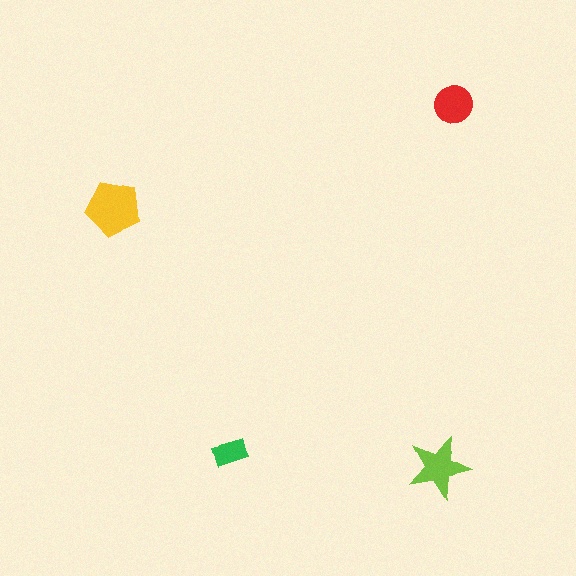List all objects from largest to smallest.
The yellow pentagon, the lime star, the red circle, the green rectangle.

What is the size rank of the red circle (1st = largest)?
3rd.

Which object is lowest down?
The lime star is bottommost.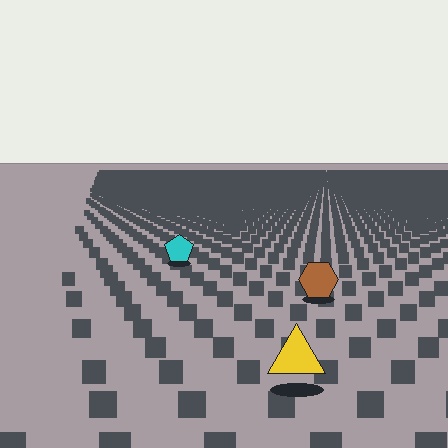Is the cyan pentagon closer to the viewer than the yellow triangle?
No. The yellow triangle is closer — you can tell from the texture gradient: the ground texture is coarser near it.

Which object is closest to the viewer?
The yellow triangle is closest. The texture marks near it are larger and more spread out.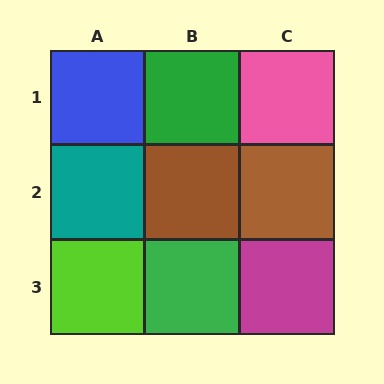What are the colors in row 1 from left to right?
Blue, green, pink.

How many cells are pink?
1 cell is pink.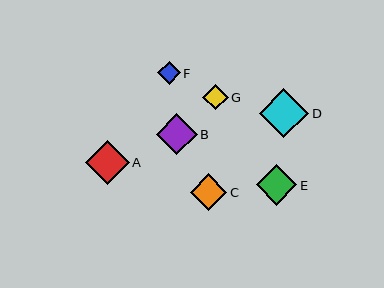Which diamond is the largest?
Diamond D is the largest with a size of approximately 49 pixels.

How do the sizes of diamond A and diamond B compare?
Diamond A and diamond B are approximately the same size.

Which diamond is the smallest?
Diamond F is the smallest with a size of approximately 22 pixels.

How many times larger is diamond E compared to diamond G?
Diamond E is approximately 1.6 times the size of diamond G.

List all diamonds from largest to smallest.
From largest to smallest: D, A, E, B, C, G, F.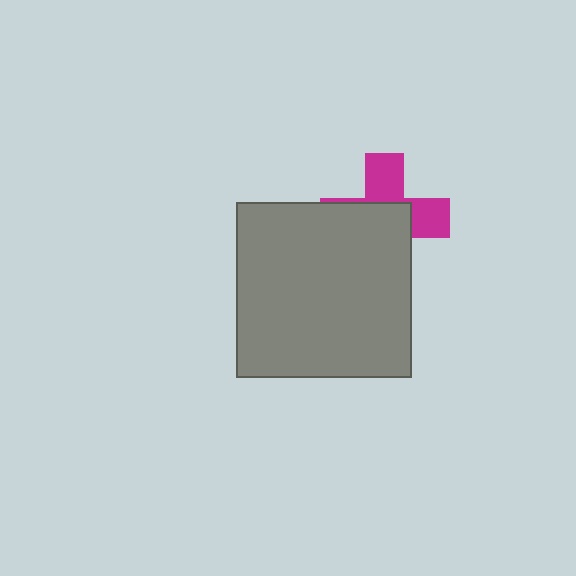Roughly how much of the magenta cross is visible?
A small part of it is visible (roughly 41%).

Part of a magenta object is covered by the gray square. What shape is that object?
It is a cross.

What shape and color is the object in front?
The object in front is a gray square.